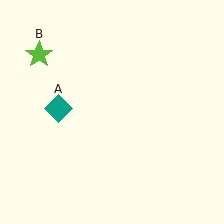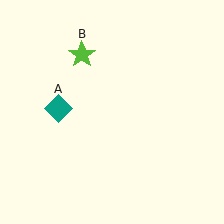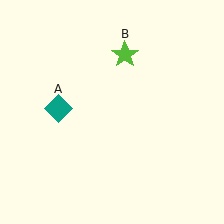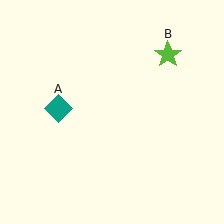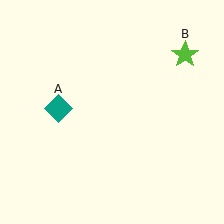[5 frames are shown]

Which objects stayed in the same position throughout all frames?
Teal diamond (object A) remained stationary.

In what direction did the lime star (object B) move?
The lime star (object B) moved right.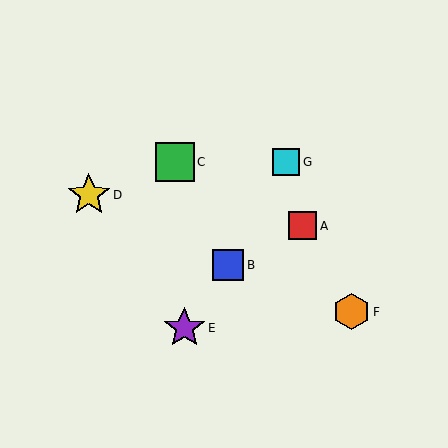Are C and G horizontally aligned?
Yes, both are at y≈162.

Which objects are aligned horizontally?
Objects C, G are aligned horizontally.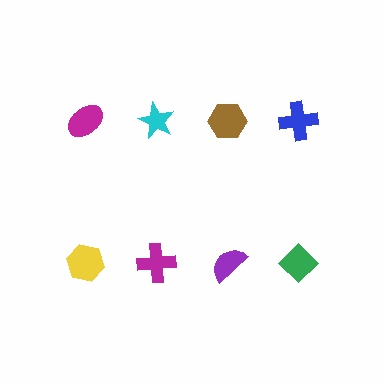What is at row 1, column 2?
A cyan star.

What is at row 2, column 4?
A green diamond.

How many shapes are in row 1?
4 shapes.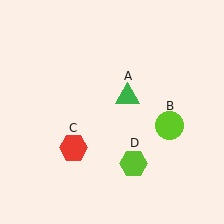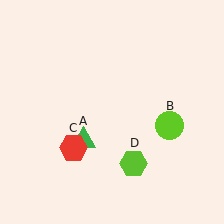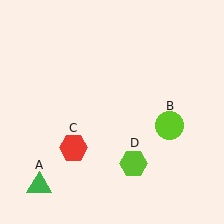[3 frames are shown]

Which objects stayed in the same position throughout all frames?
Lime circle (object B) and red hexagon (object C) and lime hexagon (object D) remained stationary.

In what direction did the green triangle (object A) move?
The green triangle (object A) moved down and to the left.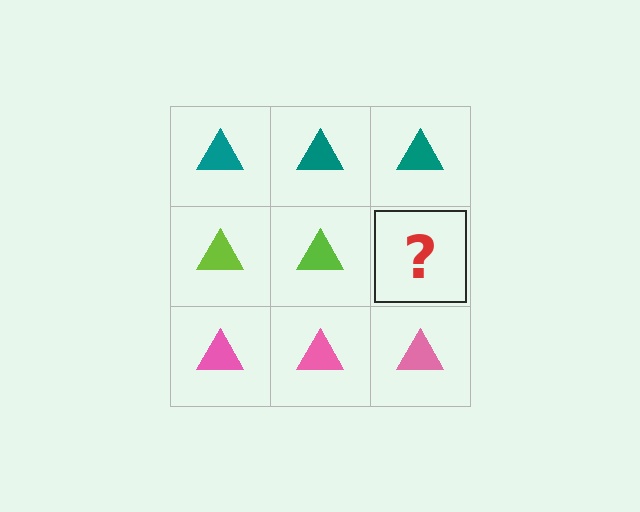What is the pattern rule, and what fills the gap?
The rule is that each row has a consistent color. The gap should be filled with a lime triangle.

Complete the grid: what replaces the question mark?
The question mark should be replaced with a lime triangle.